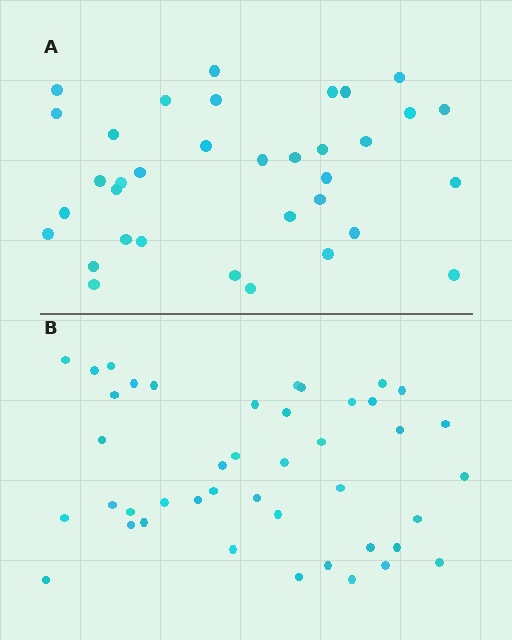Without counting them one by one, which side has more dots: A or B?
Region B (the bottom region) has more dots.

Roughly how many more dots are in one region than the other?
Region B has roughly 8 or so more dots than region A.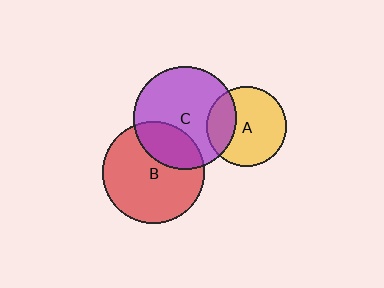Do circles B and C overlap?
Yes.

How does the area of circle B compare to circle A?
Approximately 1.6 times.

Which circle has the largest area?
Circle C (purple).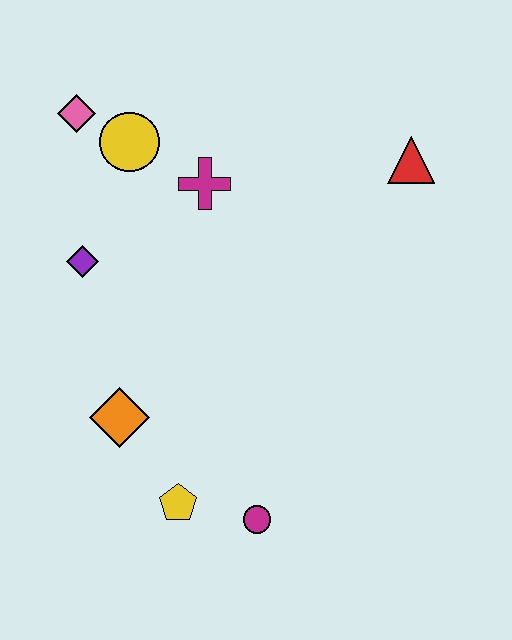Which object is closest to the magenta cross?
The yellow circle is closest to the magenta cross.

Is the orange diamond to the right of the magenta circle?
No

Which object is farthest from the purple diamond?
The red triangle is farthest from the purple diamond.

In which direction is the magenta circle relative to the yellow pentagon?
The magenta circle is to the right of the yellow pentagon.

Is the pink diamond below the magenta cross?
No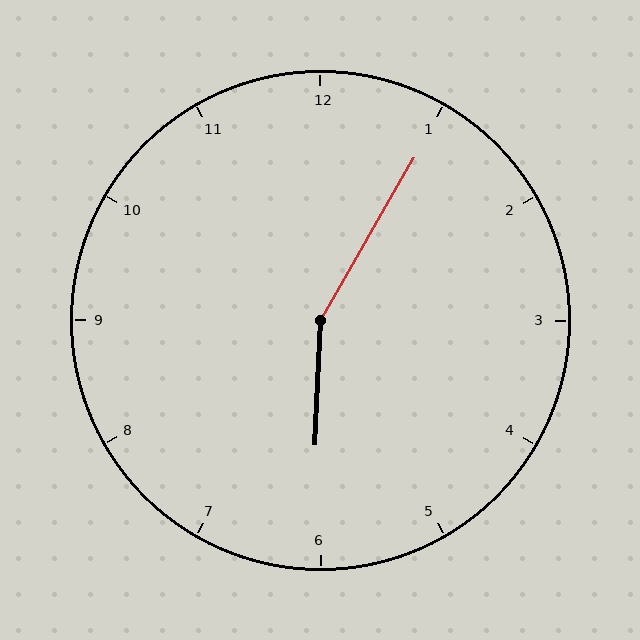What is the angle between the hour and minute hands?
Approximately 152 degrees.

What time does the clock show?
6:05.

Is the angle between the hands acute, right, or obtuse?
It is obtuse.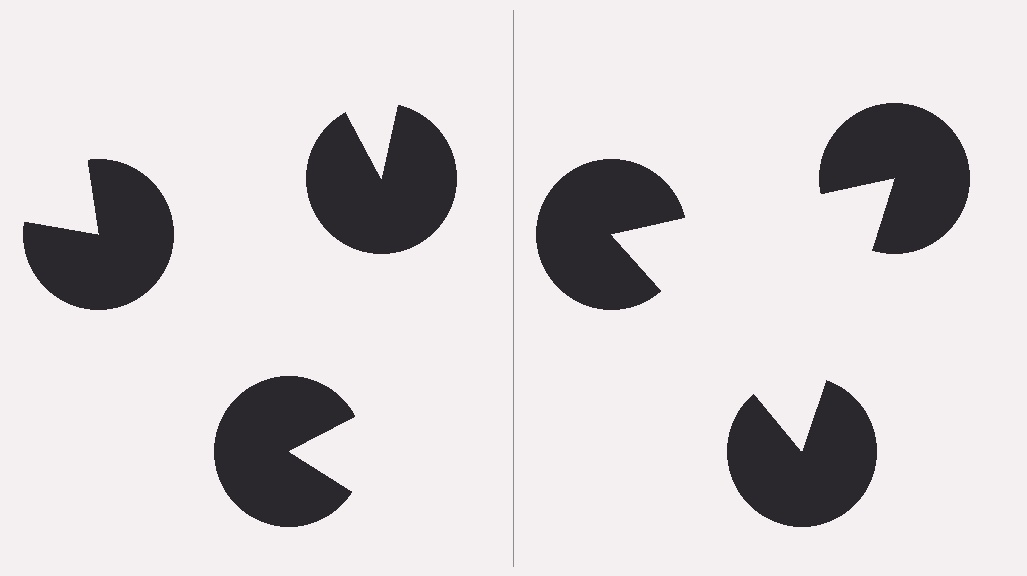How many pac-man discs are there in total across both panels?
6 — 3 on each side.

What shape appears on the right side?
An illusory triangle.